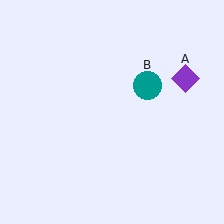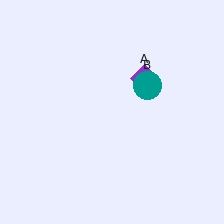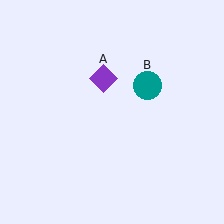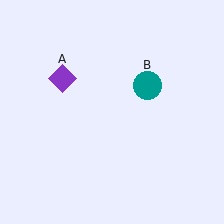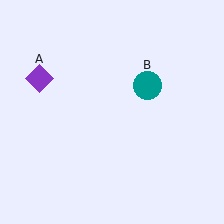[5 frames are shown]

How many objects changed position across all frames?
1 object changed position: purple diamond (object A).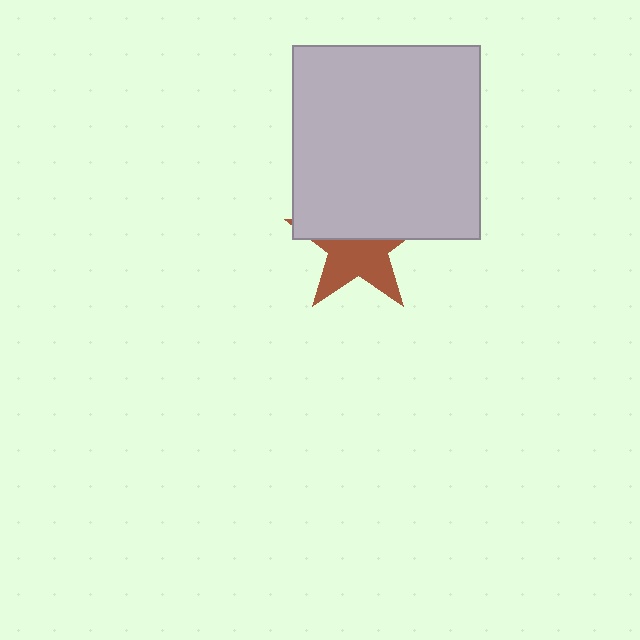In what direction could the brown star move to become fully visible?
The brown star could move down. That would shift it out from behind the light gray rectangle entirely.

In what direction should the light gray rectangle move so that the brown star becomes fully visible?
The light gray rectangle should move up. That is the shortest direction to clear the overlap and leave the brown star fully visible.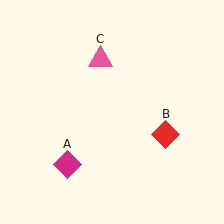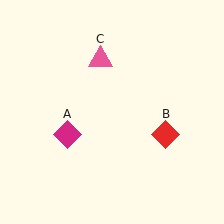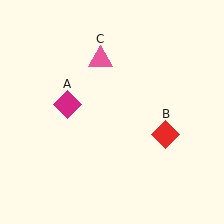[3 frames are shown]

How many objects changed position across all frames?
1 object changed position: magenta diamond (object A).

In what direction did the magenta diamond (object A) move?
The magenta diamond (object A) moved up.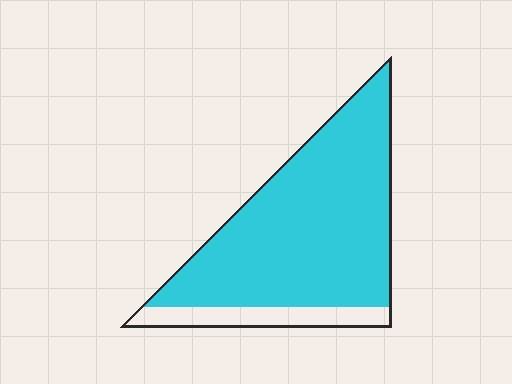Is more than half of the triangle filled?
Yes.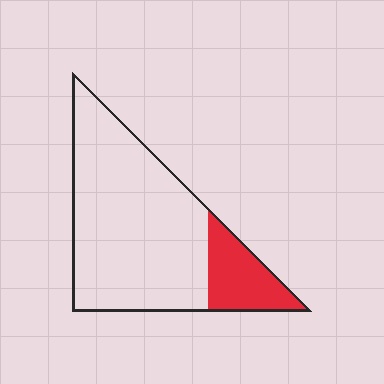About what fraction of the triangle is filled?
About one fifth (1/5).